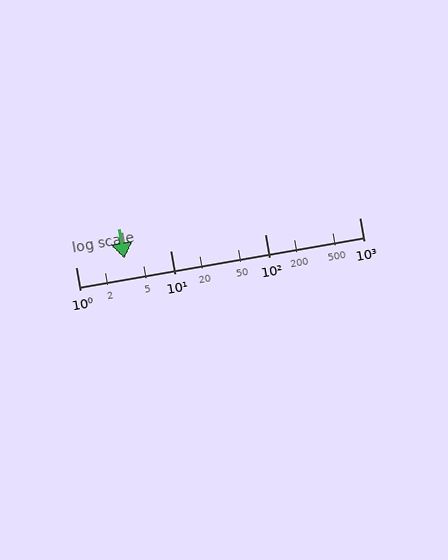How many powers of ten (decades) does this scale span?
The scale spans 3 decades, from 1 to 1000.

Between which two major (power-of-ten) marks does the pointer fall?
The pointer is between 1 and 10.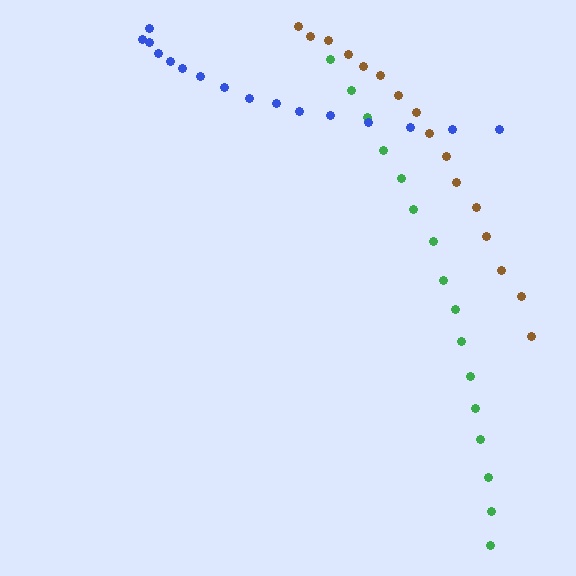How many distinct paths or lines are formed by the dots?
There are 3 distinct paths.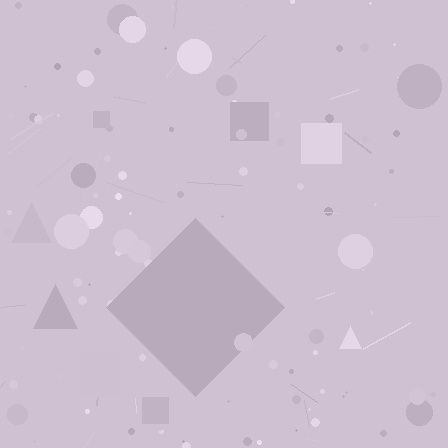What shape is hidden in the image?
A diamond is hidden in the image.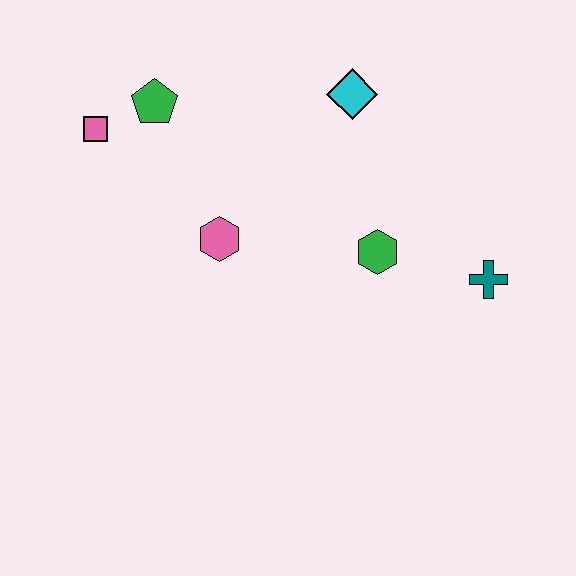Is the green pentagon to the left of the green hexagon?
Yes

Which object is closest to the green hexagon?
The teal cross is closest to the green hexagon.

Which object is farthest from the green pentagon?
The teal cross is farthest from the green pentagon.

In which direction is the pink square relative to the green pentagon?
The pink square is to the left of the green pentagon.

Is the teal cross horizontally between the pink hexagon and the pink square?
No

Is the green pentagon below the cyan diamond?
Yes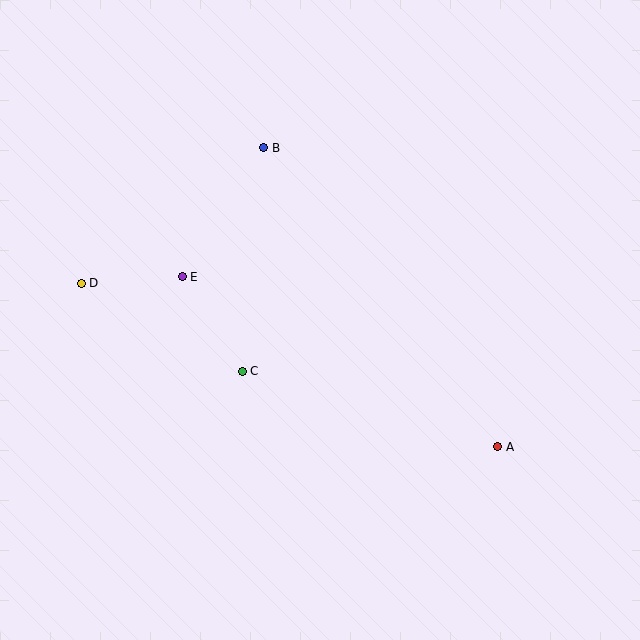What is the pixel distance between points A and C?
The distance between A and C is 266 pixels.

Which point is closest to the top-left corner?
Point D is closest to the top-left corner.